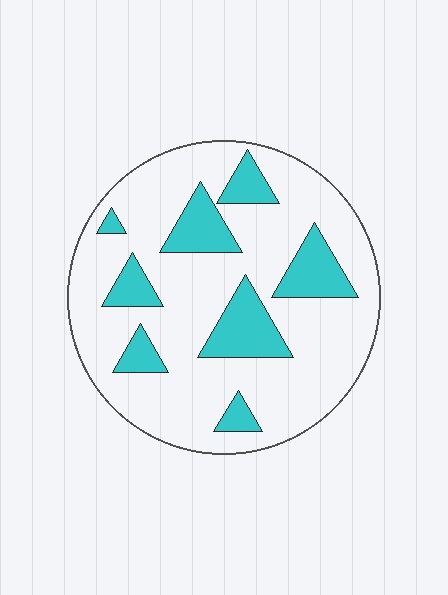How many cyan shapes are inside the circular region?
8.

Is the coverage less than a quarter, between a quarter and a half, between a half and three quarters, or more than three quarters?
Less than a quarter.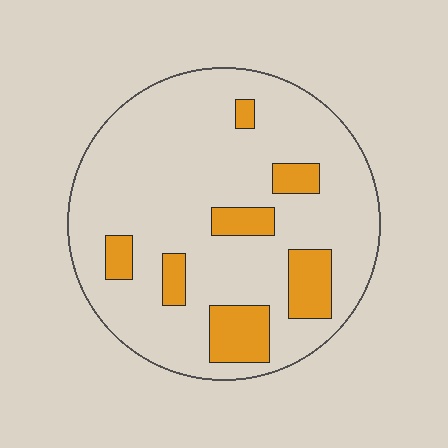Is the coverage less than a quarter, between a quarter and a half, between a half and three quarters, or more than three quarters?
Less than a quarter.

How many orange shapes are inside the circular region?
7.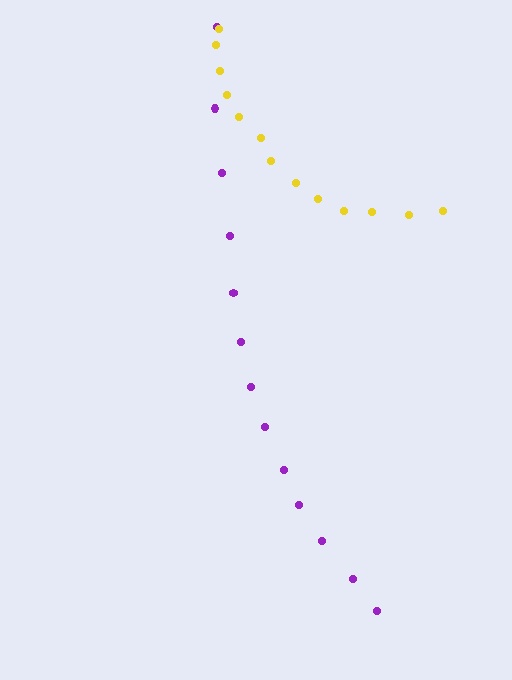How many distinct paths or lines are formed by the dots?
There are 2 distinct paths.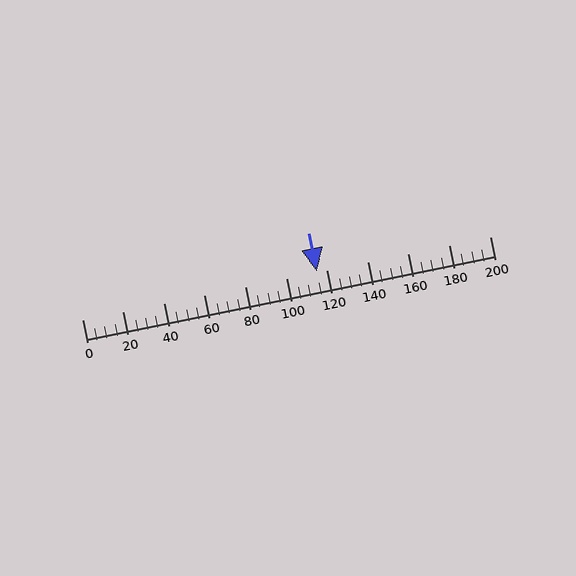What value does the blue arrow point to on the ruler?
The blue arrow points to approximately 115.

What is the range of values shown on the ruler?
The ruler shows values from 0 to 200.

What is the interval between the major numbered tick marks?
The major tick marks are spaced 20 units apart.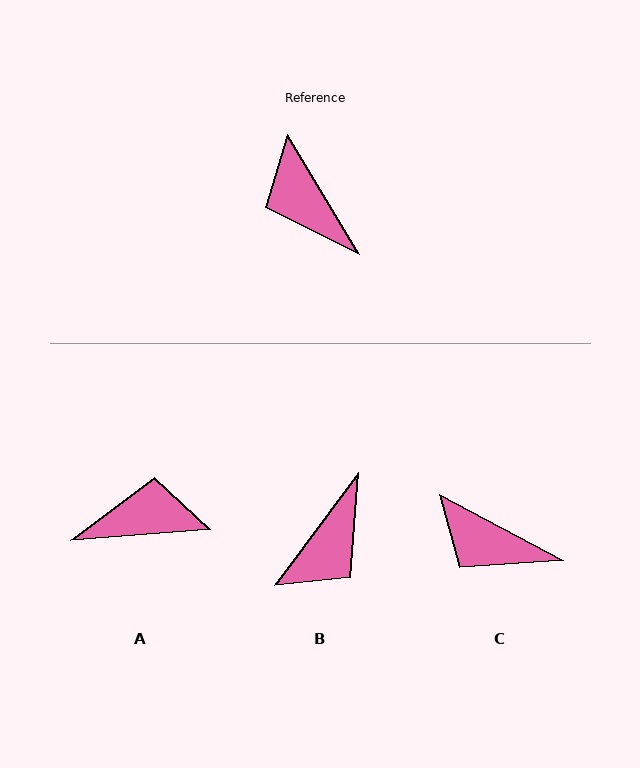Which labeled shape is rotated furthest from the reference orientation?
A, about 116 degrees away.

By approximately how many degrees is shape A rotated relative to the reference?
Approximately 116 degrees clockwise.